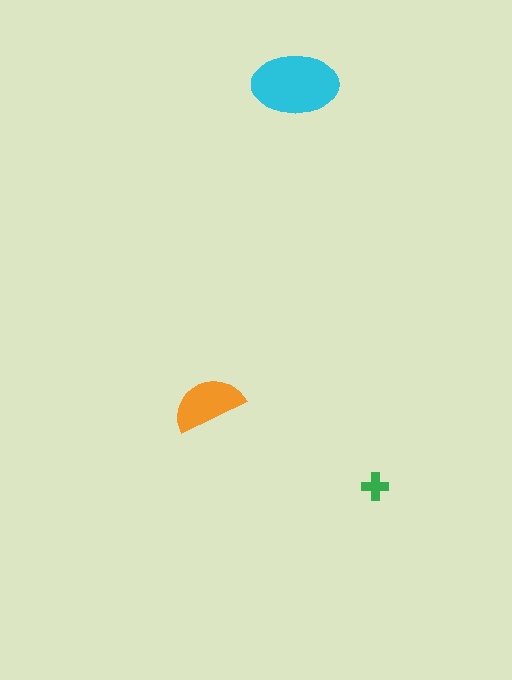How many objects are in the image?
There are 3 objects in the image.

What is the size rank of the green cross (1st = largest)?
3rd.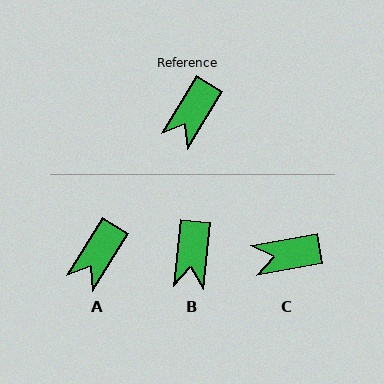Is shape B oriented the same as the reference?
No, it is off by about 26 degrees.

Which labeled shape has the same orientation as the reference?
A.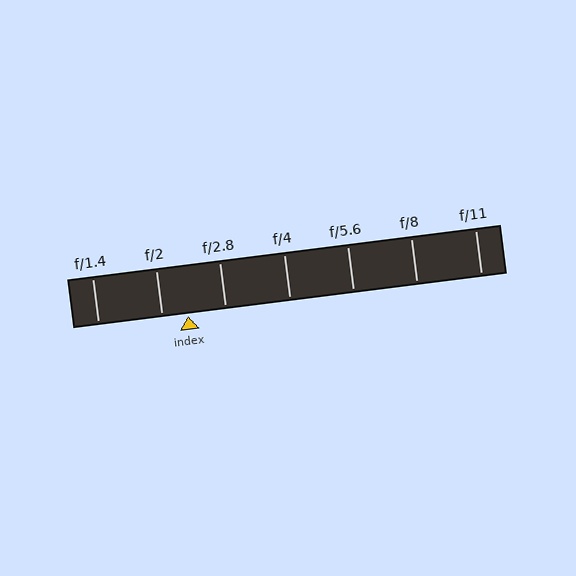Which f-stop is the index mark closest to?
The index mark is closest to f/2.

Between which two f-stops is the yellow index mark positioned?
The index mark is between f/2 and f/2.8.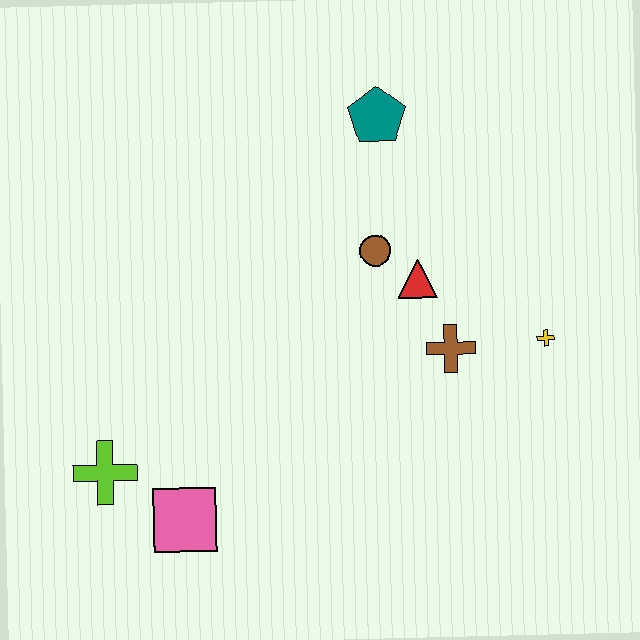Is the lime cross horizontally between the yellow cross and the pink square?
No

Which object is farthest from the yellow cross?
The lime cross is farthest from the yellow cross.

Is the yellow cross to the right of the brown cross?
Yes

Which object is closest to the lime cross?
The pink square is closest to the lime cross.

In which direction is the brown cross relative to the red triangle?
The brown cross is below the red triangle.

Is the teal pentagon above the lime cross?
Yes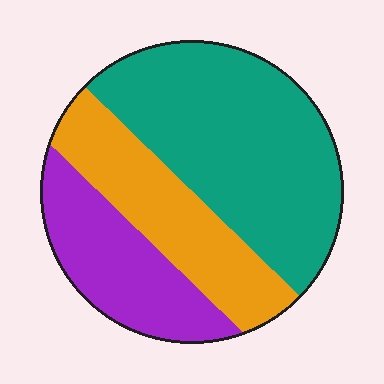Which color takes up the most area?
Teal, at roughly 50%.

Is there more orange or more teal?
Teal.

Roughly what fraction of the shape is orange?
Orange takes up between a quarter and a half of the shape.